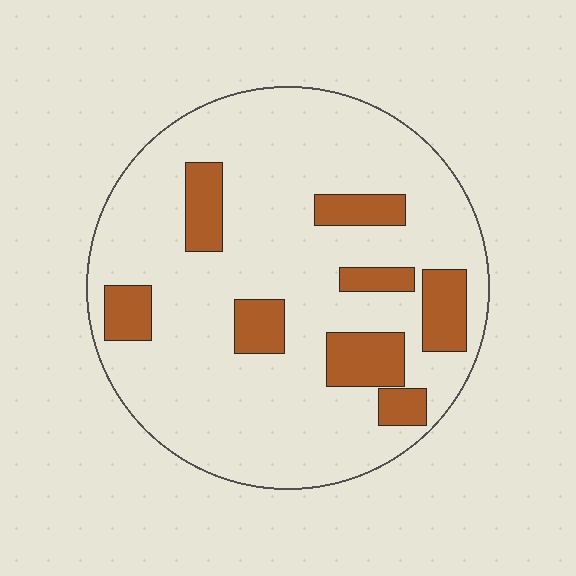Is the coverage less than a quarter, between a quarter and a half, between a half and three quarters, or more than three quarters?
Less than a quarter.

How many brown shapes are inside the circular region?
8.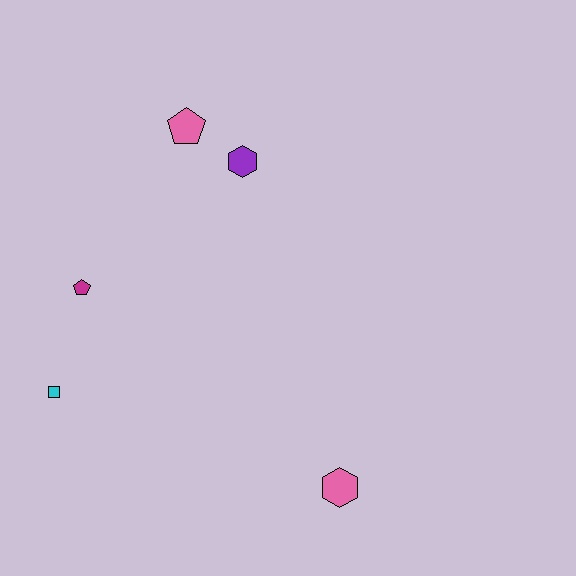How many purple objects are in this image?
There is 1 purple object.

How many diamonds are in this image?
There are no diamonds.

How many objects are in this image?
There are 5 objects.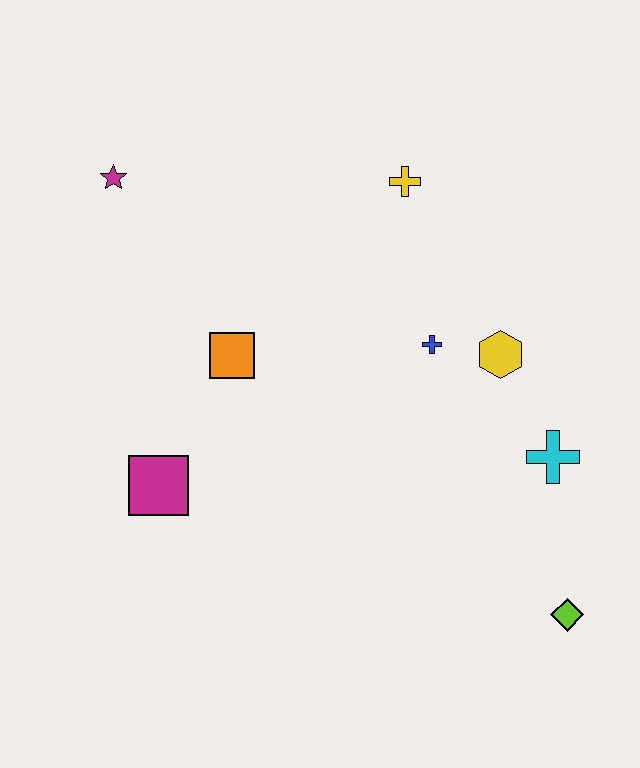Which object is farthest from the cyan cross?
The magenta star is farthest from the cyan cross.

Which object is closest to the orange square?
The magenta square is closest to the orange square.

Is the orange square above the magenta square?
Yes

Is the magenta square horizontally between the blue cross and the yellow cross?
No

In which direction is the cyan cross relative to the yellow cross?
The cyan cross is below the yellow cross.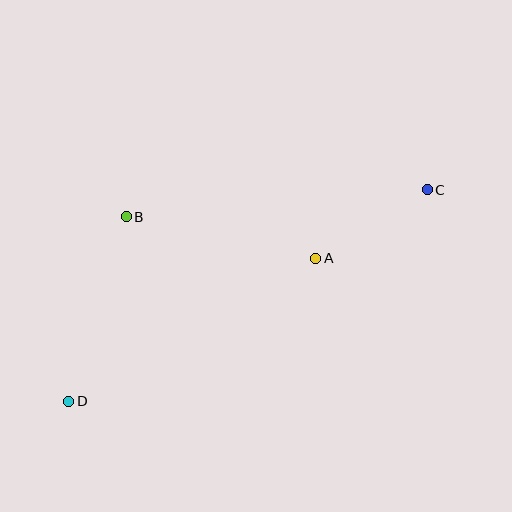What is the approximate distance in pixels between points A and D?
The distance between A and D is approximately 285 pixels.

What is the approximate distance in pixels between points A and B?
The distance between A and B is approximately 194 pixels.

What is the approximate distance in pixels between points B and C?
The distance between B and C is approximately 302 pixels.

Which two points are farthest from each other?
Points C and D are farthest from each other.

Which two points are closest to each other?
Points A and C are closest to each other.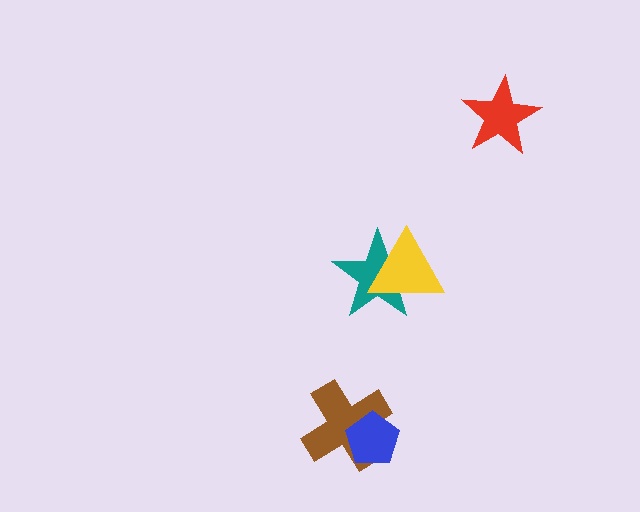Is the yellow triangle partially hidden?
No, no other shape covers it.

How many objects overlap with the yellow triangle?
1 object overlaps with the yellow triangle.